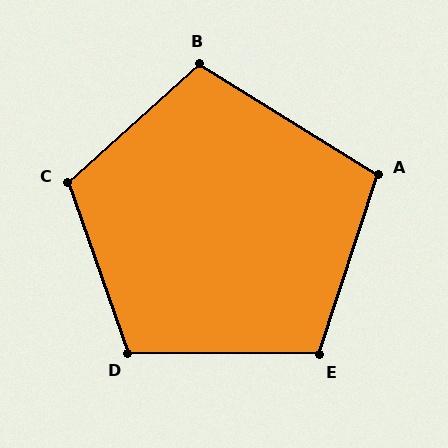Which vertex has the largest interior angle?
C, at approximately 113 degrees.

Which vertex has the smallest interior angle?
A, at approximately 104 degrees.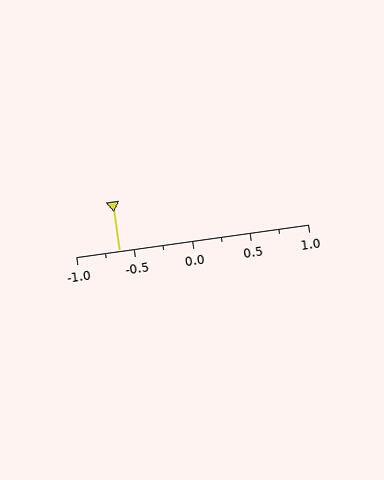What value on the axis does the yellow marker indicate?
The marker indicates approximately -0.62.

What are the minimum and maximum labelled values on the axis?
The axis runs from -1.0 to 1.0.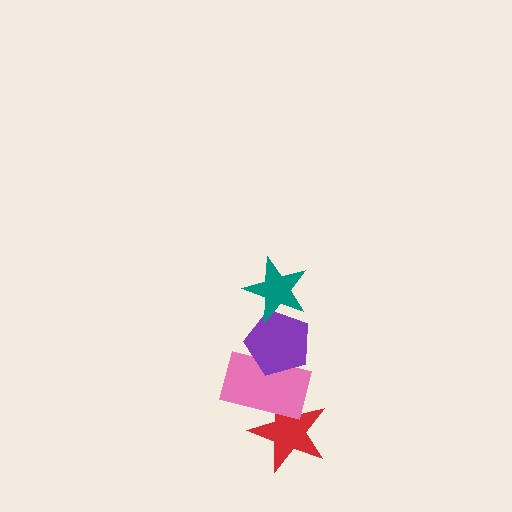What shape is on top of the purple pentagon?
The teal star is on top of the purple pentagon.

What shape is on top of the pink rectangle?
The purple pentagon is on top of the pink rectangle.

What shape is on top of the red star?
The pink rectangle is on top of the red star.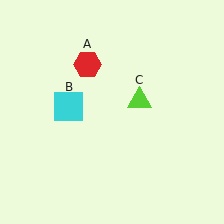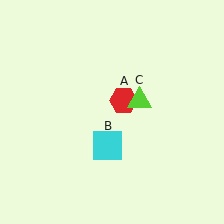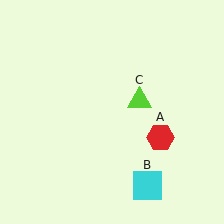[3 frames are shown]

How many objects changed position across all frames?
2 objects changed position: red hexagon (object A), cyan square (object B).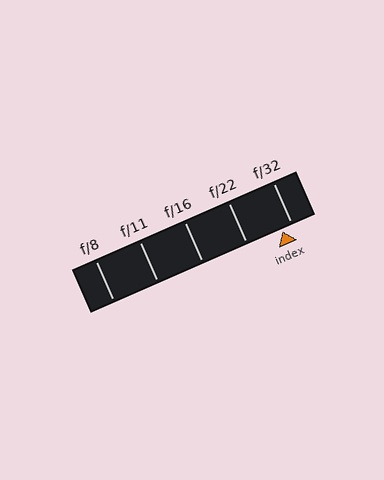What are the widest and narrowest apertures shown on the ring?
The widest aperture shown is f/8 and the narrowest is f/32.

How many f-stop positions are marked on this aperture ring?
There are 5 f-stop positions marked.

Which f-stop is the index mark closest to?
The index mark is closest to f/32.